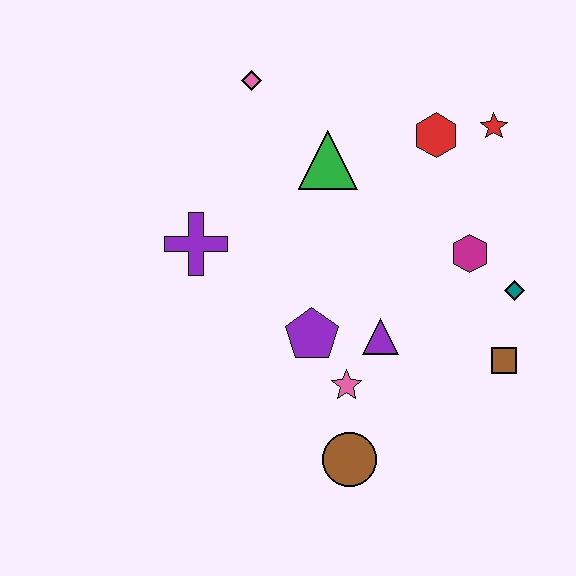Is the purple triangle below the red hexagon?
Yes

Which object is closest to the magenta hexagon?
The teal diamond is closest to the magenta hexagon.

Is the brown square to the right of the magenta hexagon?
Yes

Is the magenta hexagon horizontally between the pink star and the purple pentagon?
No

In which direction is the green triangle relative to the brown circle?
The green triangle is above the brown circle.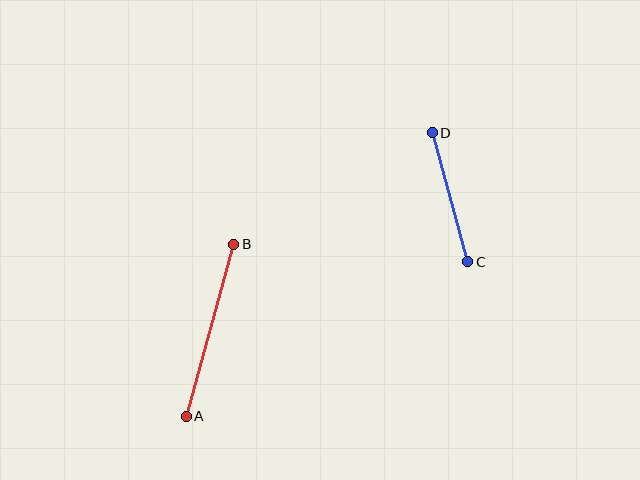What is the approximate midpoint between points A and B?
The midpoint is at approximately (210, 330) pixels.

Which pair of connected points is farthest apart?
Points A and B are farthest apart.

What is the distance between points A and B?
The distance is approximately 178 pixels.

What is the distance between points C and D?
The distance is approximately 134 pixels.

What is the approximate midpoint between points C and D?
The midpoint is at approximately (450, 197) pixels.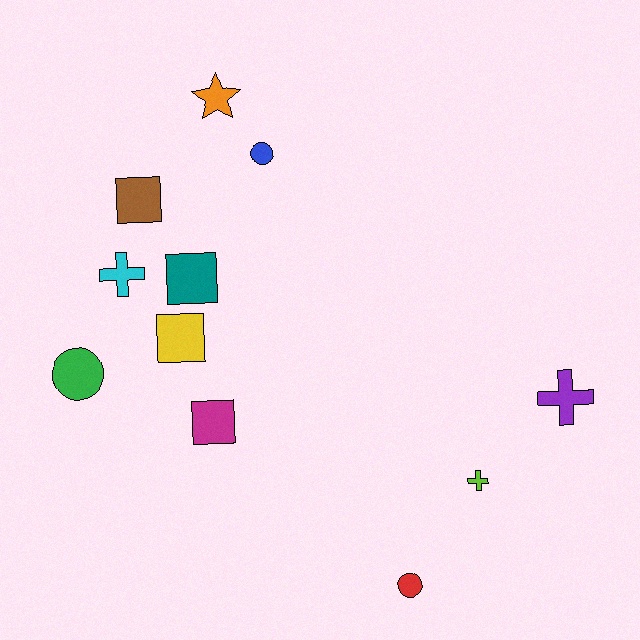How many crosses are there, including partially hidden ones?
There are 3 crosses.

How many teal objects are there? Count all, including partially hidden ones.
There is 1 teal object.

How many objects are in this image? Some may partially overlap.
There are 11 objects.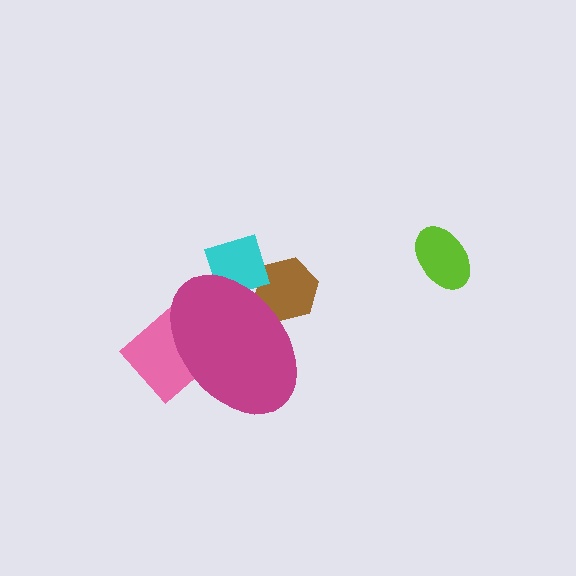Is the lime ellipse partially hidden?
No, the lime ellipse is fully visible.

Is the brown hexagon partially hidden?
Yes, the brown hexagon is partially hidden behind the magenta ellipse.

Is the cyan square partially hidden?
Yes, the cyan square is partially hidden behind the magenta ellipse.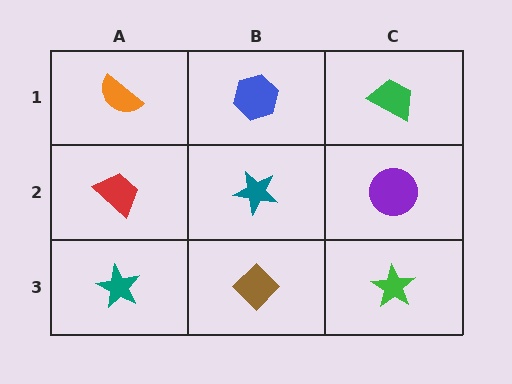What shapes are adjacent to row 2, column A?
An orange semicircle (row 1, column A), a teal star (row 3, column A), a teal star (row 2, column B).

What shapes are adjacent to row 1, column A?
A red trapezoid (row 2, column A), a blue hexagon (row 1, column B).